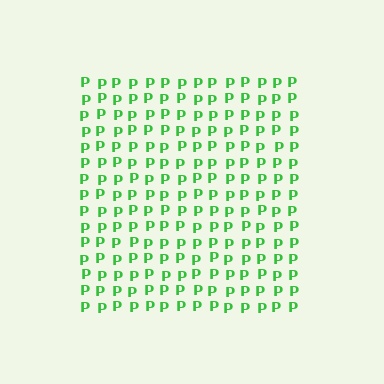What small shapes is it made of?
It is made of small letter P's.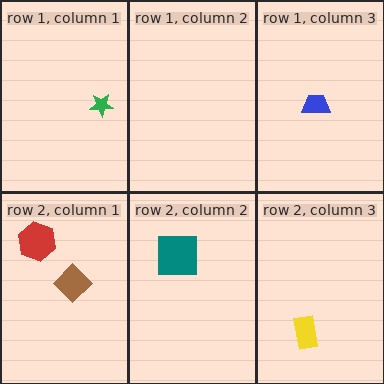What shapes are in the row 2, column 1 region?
The brown diamond, the red hexagon.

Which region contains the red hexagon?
The row 2, column 1 region.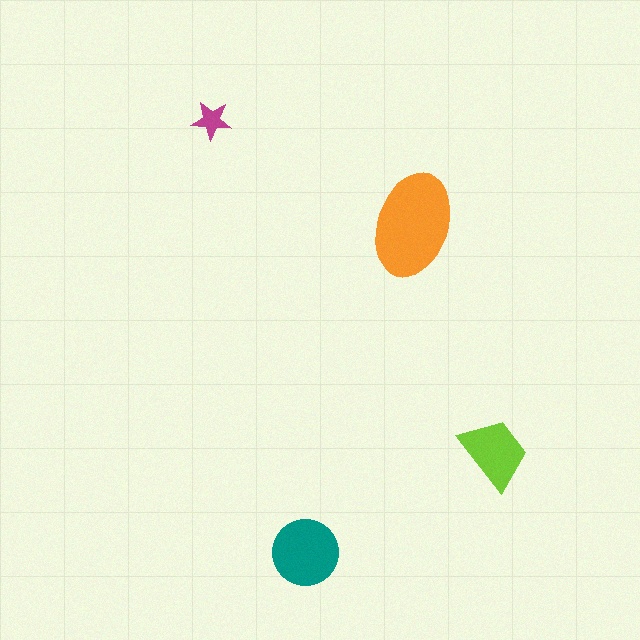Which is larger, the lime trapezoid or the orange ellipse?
The orange ellipse.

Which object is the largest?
The orange ellipse.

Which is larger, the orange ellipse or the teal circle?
The orange ellipse.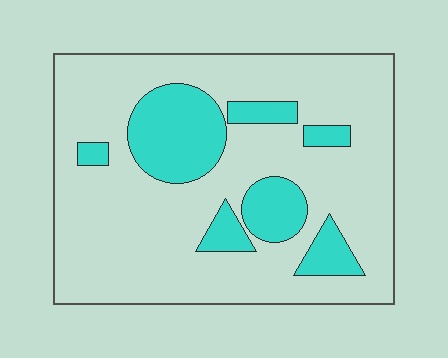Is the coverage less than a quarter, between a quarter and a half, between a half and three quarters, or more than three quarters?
Less than a quarter.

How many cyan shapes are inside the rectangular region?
7.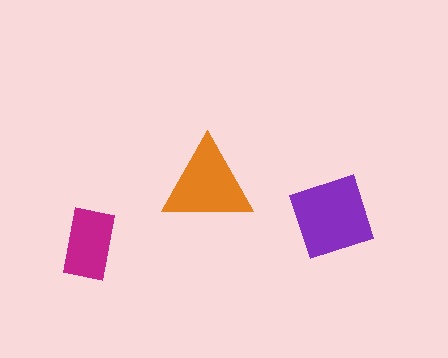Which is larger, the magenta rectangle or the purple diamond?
The purple diamond.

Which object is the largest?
The purple diamond.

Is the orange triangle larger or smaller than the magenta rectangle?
Larger.